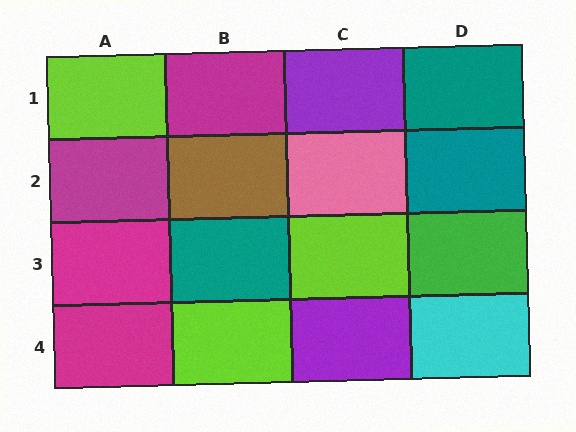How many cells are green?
1 cell is green.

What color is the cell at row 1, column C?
Purple.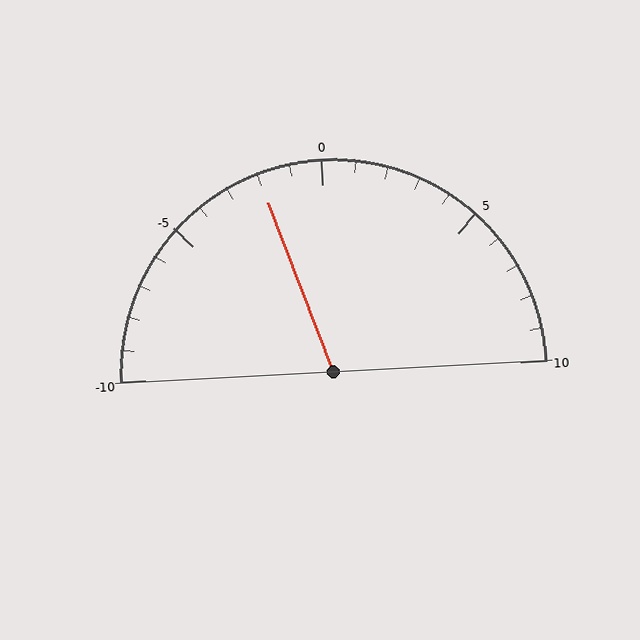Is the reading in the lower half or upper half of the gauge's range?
The reading is in the lower half of the range (-10 to 10).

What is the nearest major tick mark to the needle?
The nearest major tick mark is 0.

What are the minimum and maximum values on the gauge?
The gauge ranges from -10 to 10.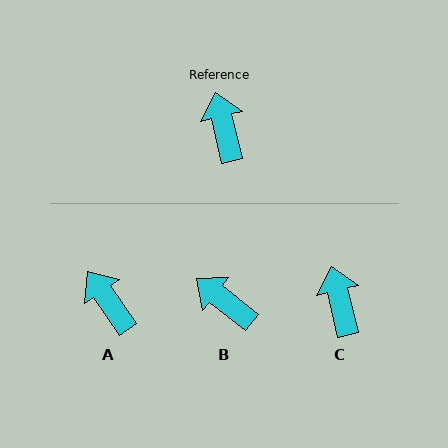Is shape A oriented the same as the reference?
No, it is off by about 21 degrees.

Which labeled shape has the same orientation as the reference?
C.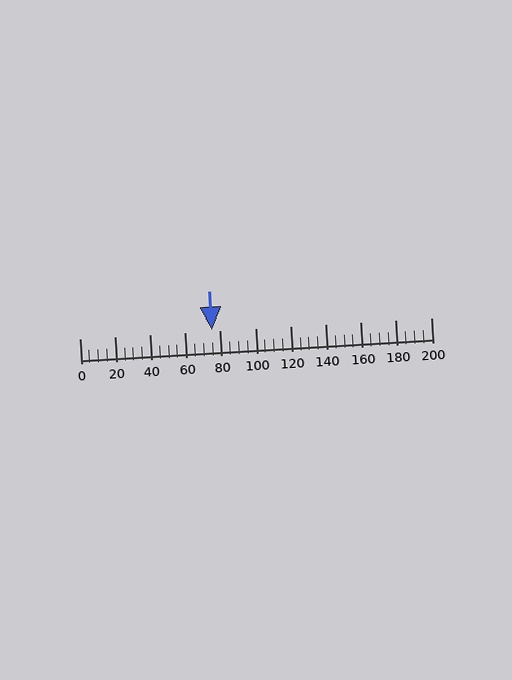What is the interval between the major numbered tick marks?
The major tick marks are spaced 20 units apart.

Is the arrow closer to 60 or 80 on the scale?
The arrow is closer to 80.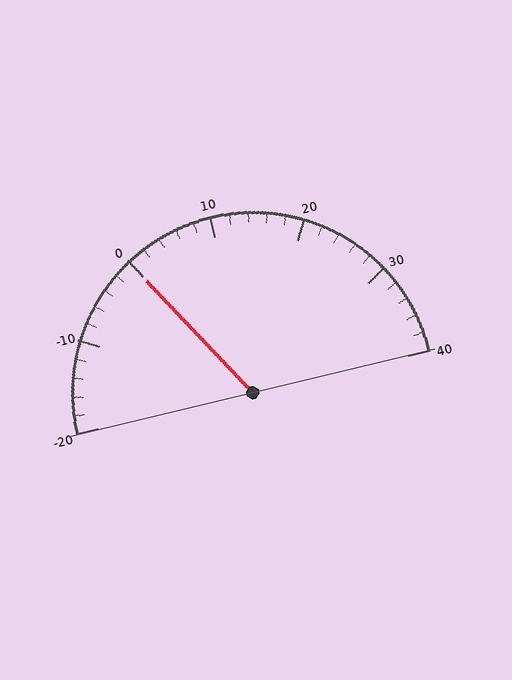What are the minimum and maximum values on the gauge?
The gauge ranges from -20 to 40.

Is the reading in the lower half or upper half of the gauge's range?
The reading is in the lower half of the range (-20 to 40).